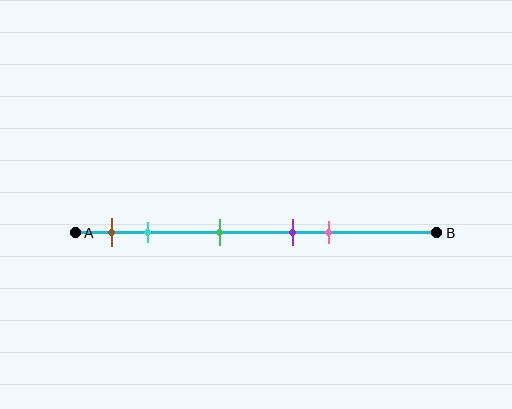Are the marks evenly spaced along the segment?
No, the marks are not evenly spaced.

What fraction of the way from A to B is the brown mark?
The brown mark is approximately 10% (0.1) of the way from A to B.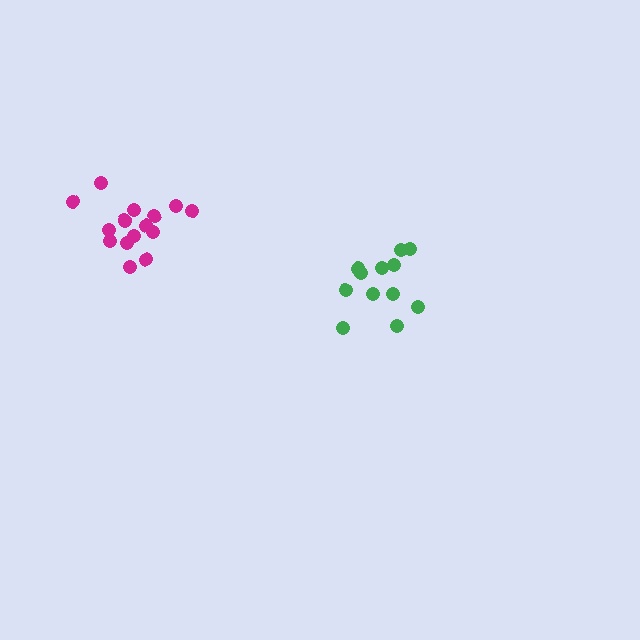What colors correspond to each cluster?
The clusters are colored: green, magenta.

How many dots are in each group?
Group 1: 12 dots, Group 2: 15 dots (27 total).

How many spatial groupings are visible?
There are 2 spatial groupings.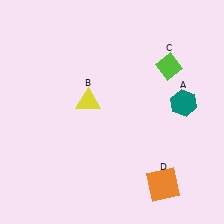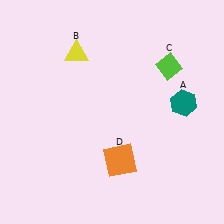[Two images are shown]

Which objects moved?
The objects that moved are: the yellow triangle (B), the orange square (D).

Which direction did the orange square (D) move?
The orange square (D) moved left.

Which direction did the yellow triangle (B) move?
The yellow triangle (B) moved up.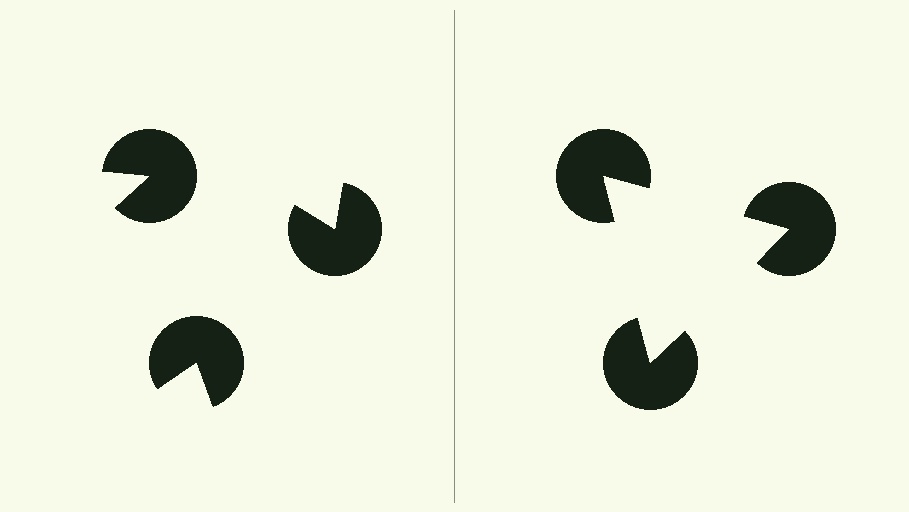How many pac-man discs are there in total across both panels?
6 — 3 on each side.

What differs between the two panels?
The pac-man discs are positioned identically on both sides; only the wedge orientations differ. On the right they align to a triangle; on the left they are misaligned.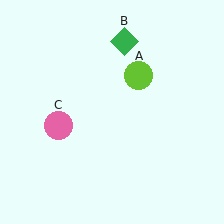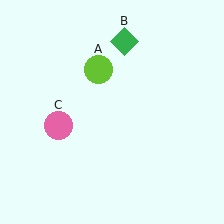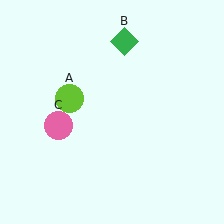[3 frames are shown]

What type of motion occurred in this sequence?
The lime circle (object A) rotated counterclockwise around the center of the scene.